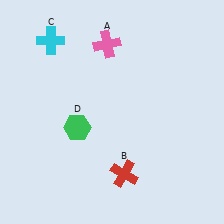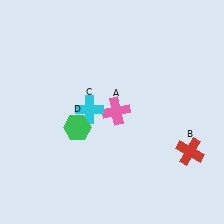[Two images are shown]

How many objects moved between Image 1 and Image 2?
3 objects moved between the two images.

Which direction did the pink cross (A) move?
The pink cross (A) moved down.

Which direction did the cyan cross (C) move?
The cyan cross (C) moved down.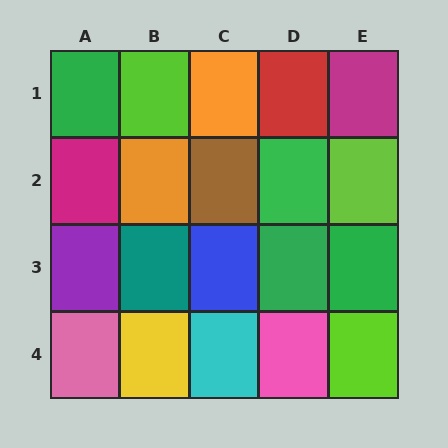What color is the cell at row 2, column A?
Magenta.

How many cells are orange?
2 cells are orange.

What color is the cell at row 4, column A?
Pink.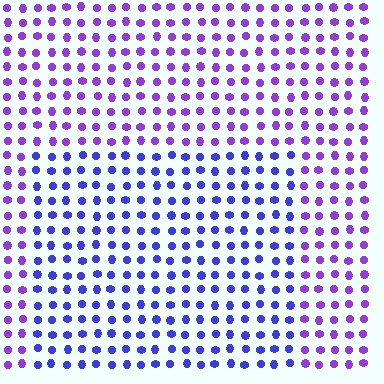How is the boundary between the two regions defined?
The boundary is defined purely by a slight shift in hue (about 34 degrees). Spacing, size, and orientation are identical on both sides.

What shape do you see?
I see a rectangle.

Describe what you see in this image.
The image is filled with small purple elements in a uniform arrangement. A rectangle-shaped region is visible where the elements are tinted to a slightly different hue, forming a subtle color boundary.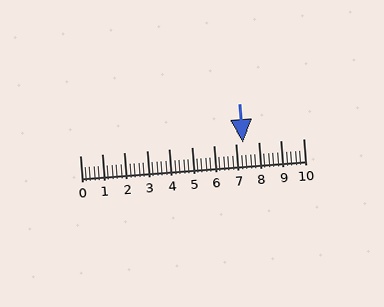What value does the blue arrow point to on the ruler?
The blue arrow points to approximately 7.3.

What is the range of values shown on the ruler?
The ruler shows values from 0 to 10.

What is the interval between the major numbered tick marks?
The major tick marks are spaced 1 units apart.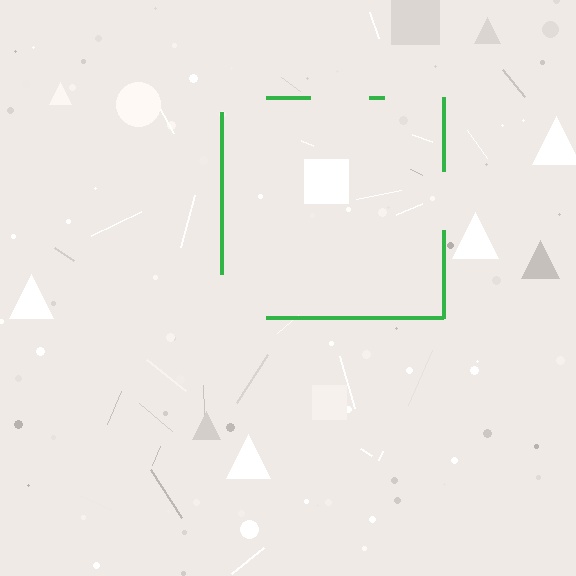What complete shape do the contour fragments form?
The contour fragments form a square.